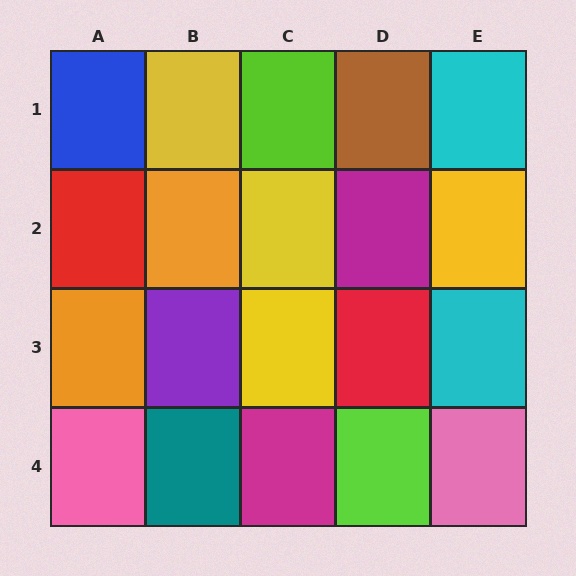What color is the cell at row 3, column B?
Purple.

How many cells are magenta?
2 cells are magenta.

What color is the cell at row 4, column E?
Pink.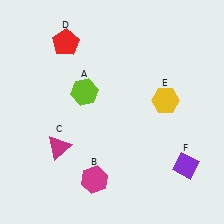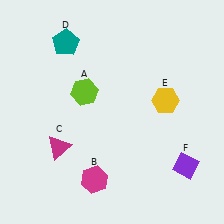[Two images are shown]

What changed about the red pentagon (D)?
In Image 1, D is red. In Image 2, it changed to teal.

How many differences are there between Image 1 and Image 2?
There is 1 difference between the two images.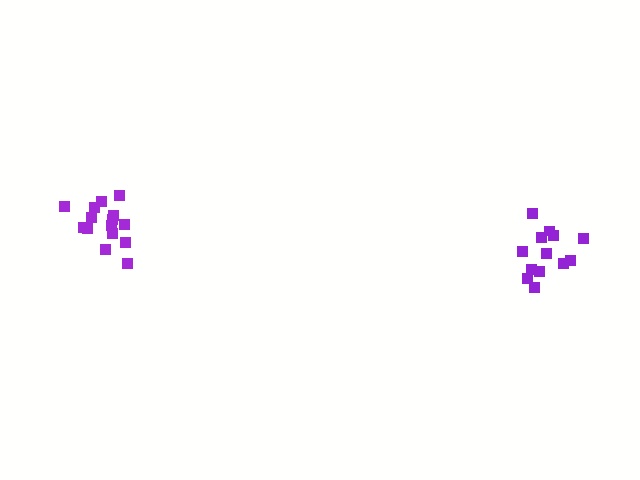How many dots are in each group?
Group 1: 15 dots, Group 2: 13 dots (28 total).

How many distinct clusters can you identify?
There are 2 distinct clusters.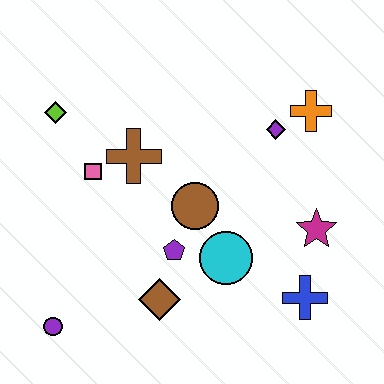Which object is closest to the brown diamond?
The purple pentagon is closest to the brown diamond.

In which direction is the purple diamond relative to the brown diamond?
The purple diamond is above the brown diamond.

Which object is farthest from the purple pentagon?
The orange cross is farthest from the purple pentagon.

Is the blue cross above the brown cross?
No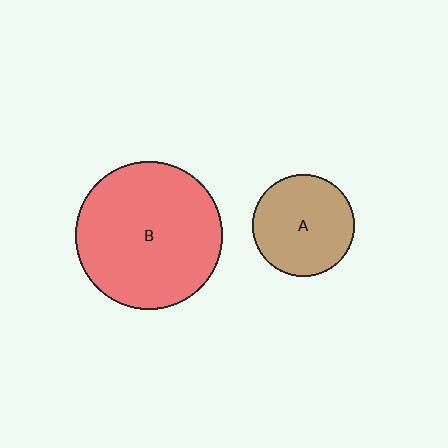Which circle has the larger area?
Circle B (red).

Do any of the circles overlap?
No, none of the circles overlap.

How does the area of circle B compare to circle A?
Approximately 2.1 times.